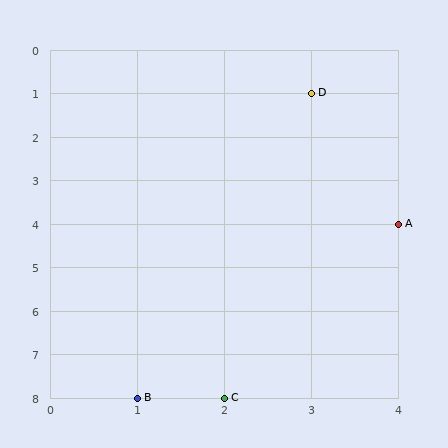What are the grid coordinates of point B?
Point B is at grid coordinates (1, 8).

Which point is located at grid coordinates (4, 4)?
Point A is at (4, 4).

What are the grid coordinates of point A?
Point A is at grid coordinates (4, 4).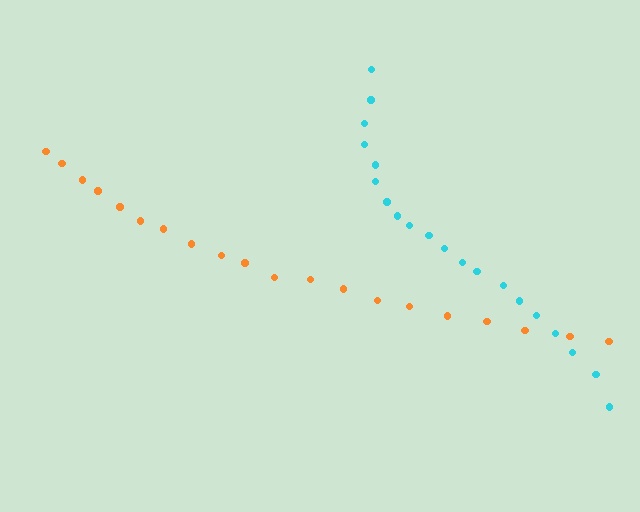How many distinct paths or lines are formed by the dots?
There are 2 distinct paths.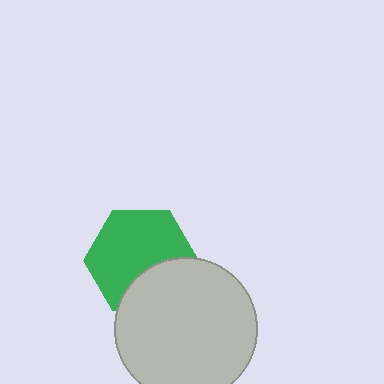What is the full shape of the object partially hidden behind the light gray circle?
The partially hidden object is a green hexagon.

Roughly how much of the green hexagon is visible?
Most of it is visible (roughly 69%).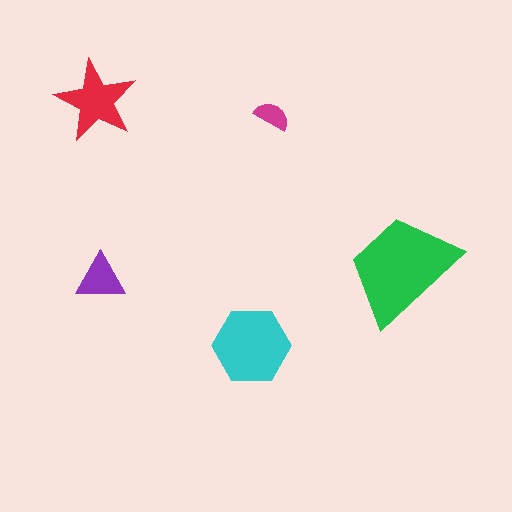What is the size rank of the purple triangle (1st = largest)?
4th.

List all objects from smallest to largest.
The magenta semicircle, the purple triangle, the red star, the cyan hexagon, the green trapezoid.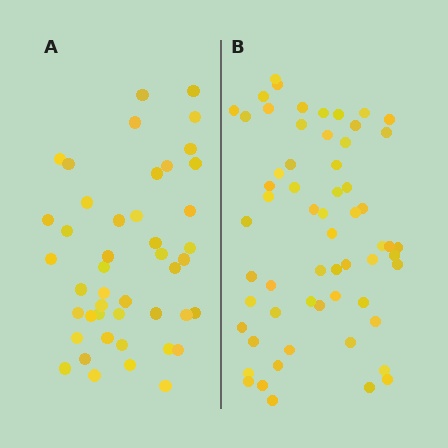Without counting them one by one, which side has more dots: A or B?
Region B (the right region) has more dots.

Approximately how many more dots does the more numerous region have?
Region B has approximately 15 more dots than region A.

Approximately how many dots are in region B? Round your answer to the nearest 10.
About 60 dots.